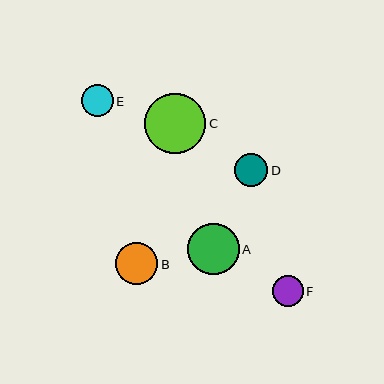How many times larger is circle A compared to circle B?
Circle A is approximately 1.2 times the size of circle B.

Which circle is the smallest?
Circle F is the smallest with a size of approximately 31 pixels.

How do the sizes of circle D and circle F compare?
Circle D and circle F are approximately the same size.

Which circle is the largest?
Circle C is the largest with a size of approximately 61 pixels.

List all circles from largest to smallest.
From largest to smallest: C, A, B, D, E, F.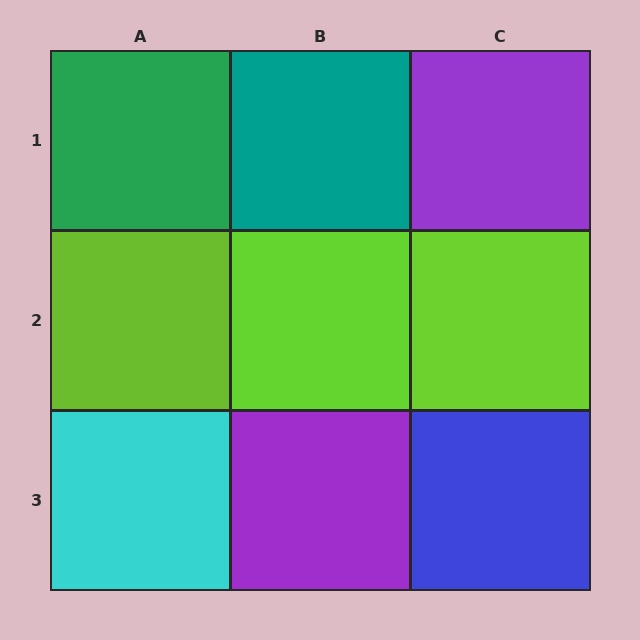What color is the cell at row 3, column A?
Cyan.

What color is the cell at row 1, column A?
Green.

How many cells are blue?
1 cell is blue.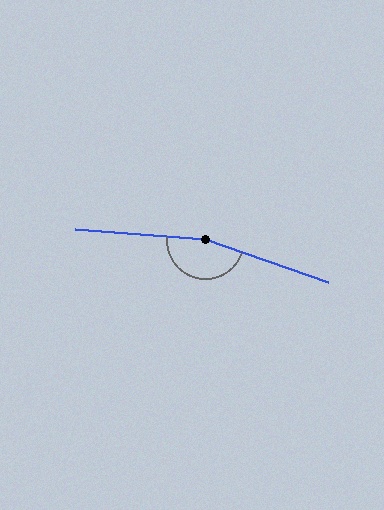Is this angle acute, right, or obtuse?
It is obtuse.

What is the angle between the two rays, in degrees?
Approximately 165 degrees.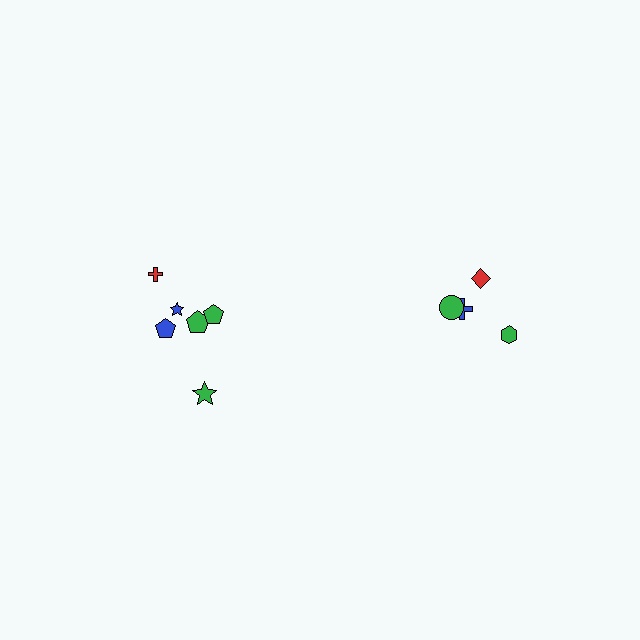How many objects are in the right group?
There are 4 objects.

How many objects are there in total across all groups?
There are 10 objects.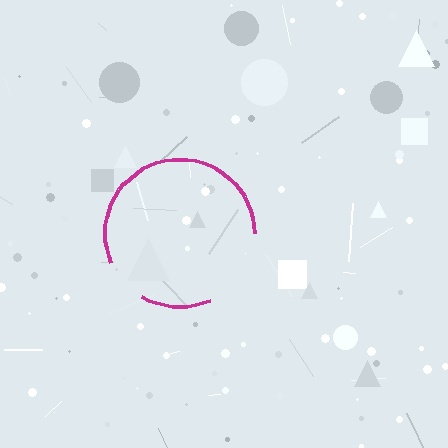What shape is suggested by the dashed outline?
The dashed outline suggests a circle.